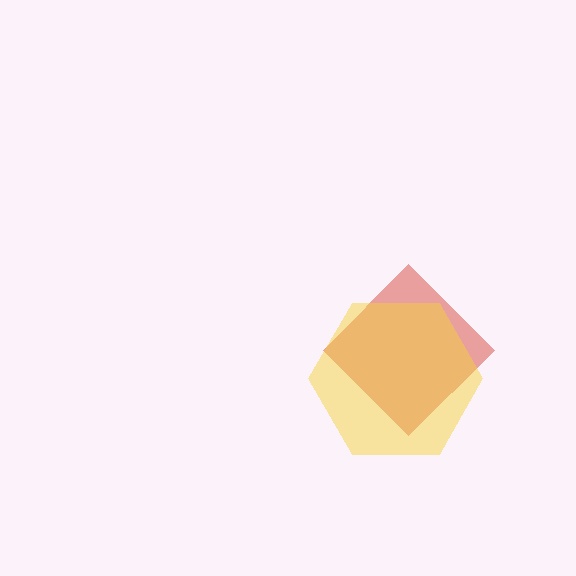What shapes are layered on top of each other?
The layered shapes are: a red diamond, a yellow hexagon.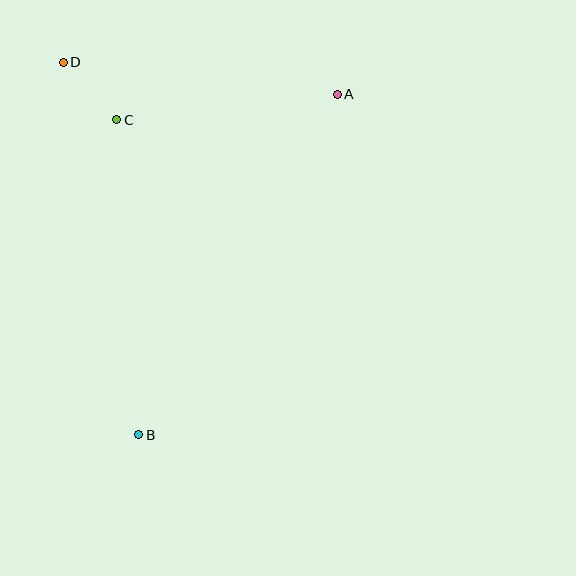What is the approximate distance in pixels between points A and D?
The distance between A and D is approximately 276 pixels.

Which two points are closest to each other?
Points C and D are closest to each other.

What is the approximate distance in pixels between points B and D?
The distance between B and D is approximately 380 pixels.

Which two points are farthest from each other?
Points A and B are farthest from each other.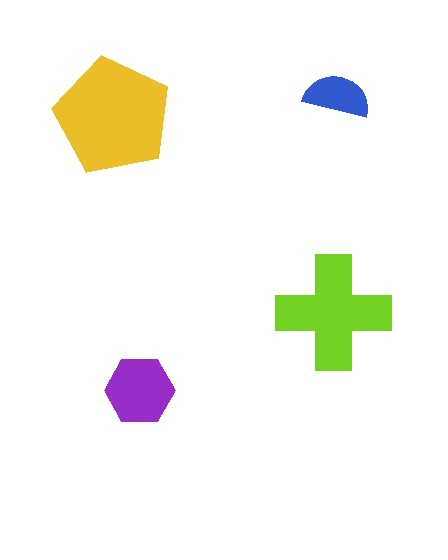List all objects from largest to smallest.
The yellow pentagon, the lime cross, the purple hexagon, the blue semicircle.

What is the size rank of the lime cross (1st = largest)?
2nd.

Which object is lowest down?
The purple hexagon is bottommost.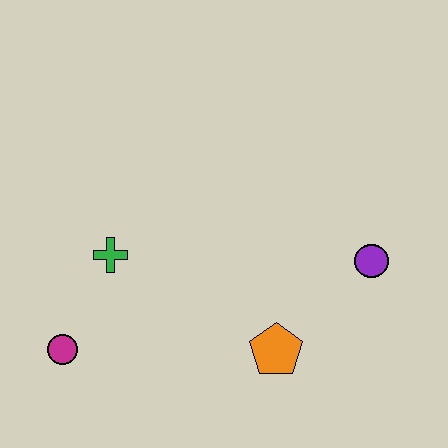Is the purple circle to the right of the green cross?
Yes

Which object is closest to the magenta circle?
The green cross is closest to the magenta circle.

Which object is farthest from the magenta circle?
The purple circle is farthest from the magenta circle.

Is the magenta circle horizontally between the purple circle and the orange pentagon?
No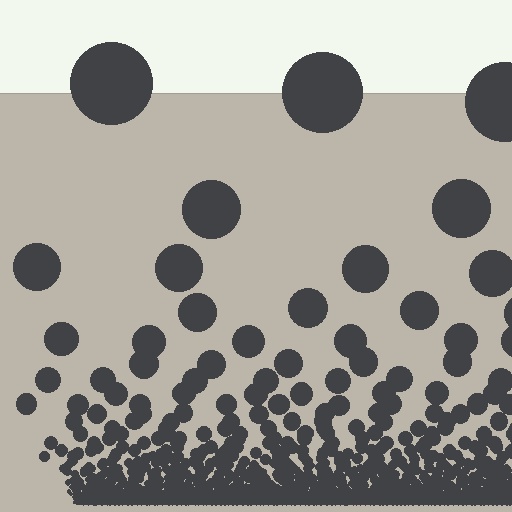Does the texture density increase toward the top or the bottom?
Density increases toward the bottom.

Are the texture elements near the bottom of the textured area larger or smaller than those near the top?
Smaller. The gradient is inverted — elements near the bottom are smaller and denser.